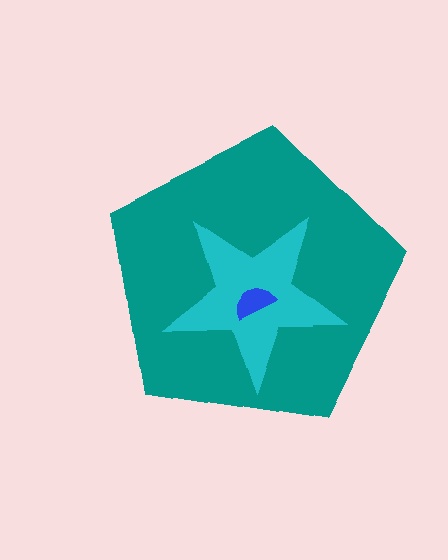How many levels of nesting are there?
3.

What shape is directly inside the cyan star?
The blue semicircle.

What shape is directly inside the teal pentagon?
The cyan star.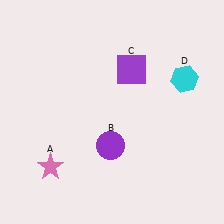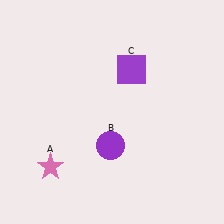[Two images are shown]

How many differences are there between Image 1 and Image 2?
There is 1 difference between the two images.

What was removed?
The cyan hexagon (D) was removed in Image 2.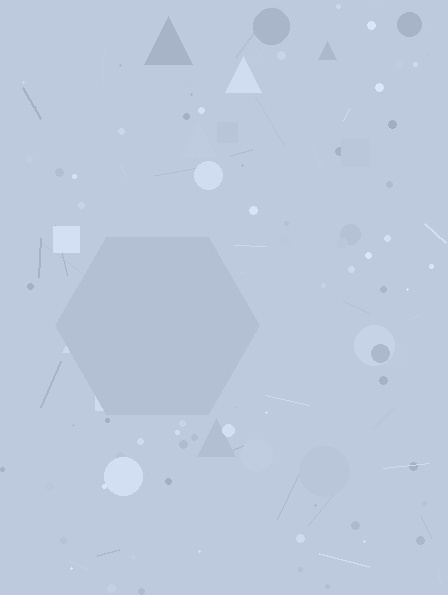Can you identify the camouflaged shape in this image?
The camouflaged shape is a hexagon.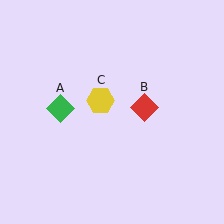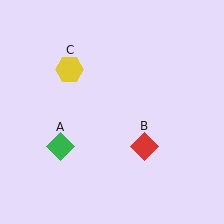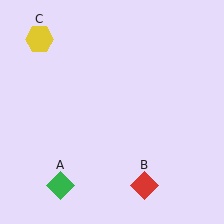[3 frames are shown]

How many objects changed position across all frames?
3 objects changed position: green diamond (object A), red diamond (object B), yellow hexagon (object C).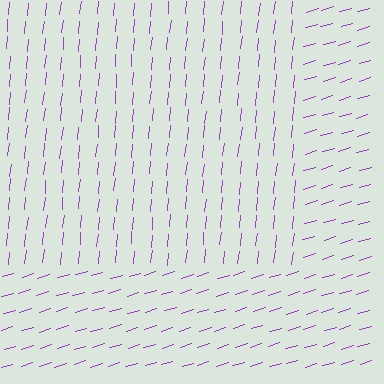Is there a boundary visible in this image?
Yes, there is a texture boundary formed by a change in line orientation.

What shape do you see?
I see a rectangle.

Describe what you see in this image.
The image is filled with small purple line segments. A rectangle region in the image has lines oriented differently from the surrounding lines, creating a visible texture boundary.